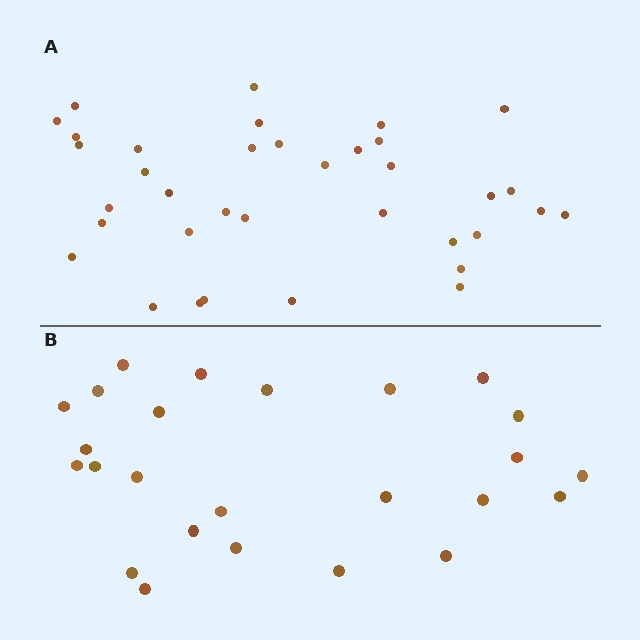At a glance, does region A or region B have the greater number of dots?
Region A (the top region) has more dots.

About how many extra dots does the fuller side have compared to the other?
Region A has roughly 12 or so more dots than region B.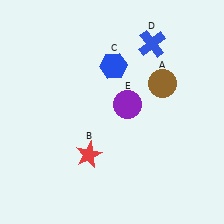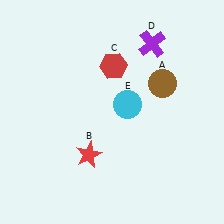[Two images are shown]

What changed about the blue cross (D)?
In Image 1, D is blue. In Image 2, it changed to purple.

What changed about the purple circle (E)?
In Image 1, E is purple. In Image 2, it changed to cyan.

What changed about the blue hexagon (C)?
In Image 1, C is blue. In Image 2, it changed to red.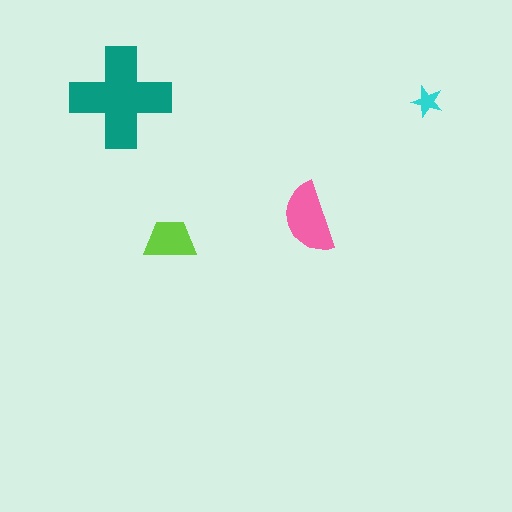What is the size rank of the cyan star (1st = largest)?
4th.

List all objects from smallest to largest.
The cyan star, the lime trapezoid, the pink semicircle, the teal cross.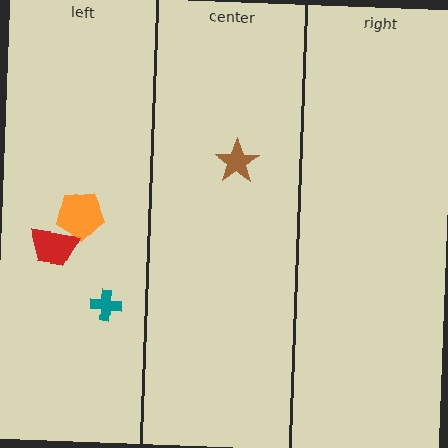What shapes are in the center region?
The brown star.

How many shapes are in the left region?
3.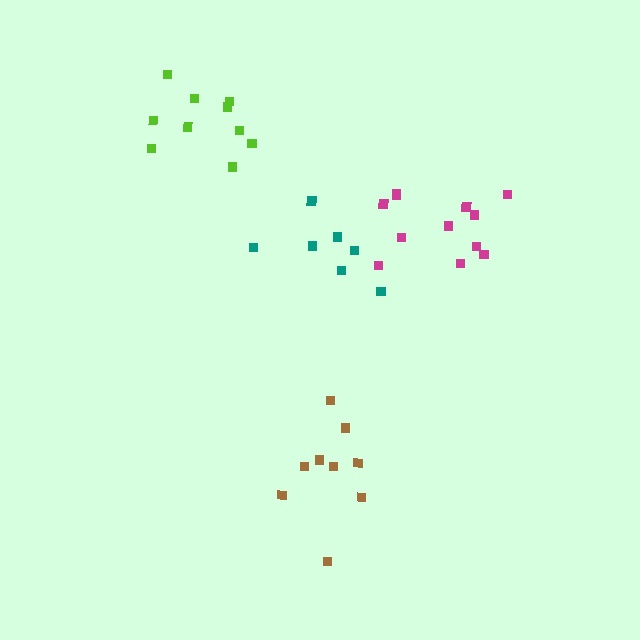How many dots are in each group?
Group 1: 9 dots, Group 2: 10 dots, Group 3: 12 dots, Group 4: 7 dots (38 total).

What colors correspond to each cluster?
The clusters are colored: brown, lime, magenta, teal.